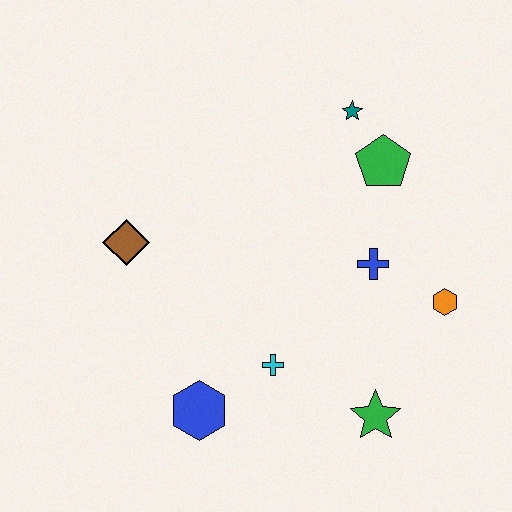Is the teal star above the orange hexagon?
Yes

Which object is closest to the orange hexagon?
The blue cross is closest to the orange hexagon.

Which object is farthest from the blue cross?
The brown diamond is farthest from the blue cross.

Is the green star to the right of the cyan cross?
Yes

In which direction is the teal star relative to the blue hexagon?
The teal star is above the blue hexagon.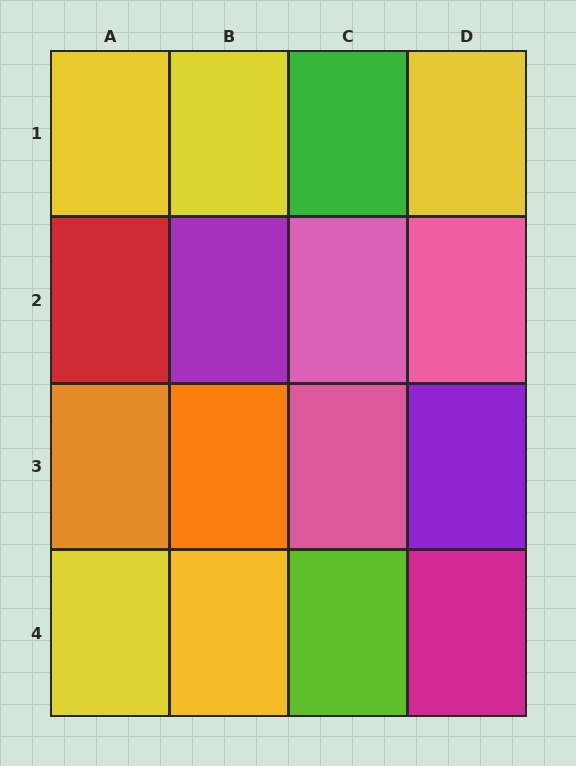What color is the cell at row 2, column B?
Purple.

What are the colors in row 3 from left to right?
Orange, orange, pink, purple.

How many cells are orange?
2 cells are orange.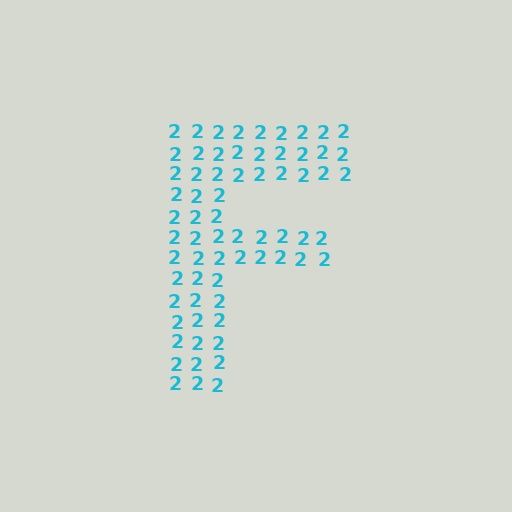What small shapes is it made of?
It is made of small digit 2's.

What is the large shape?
The large shape is the letter F.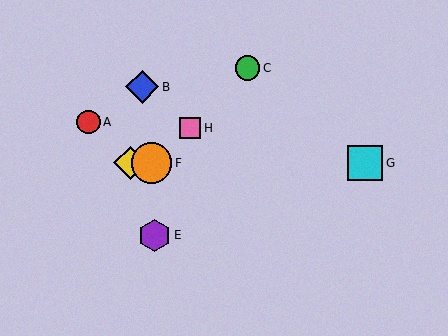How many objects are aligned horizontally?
3 objects (D, F, G) are aligned horizontally.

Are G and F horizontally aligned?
Yes, both are at y≈163.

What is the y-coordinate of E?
Object E is at y≈235.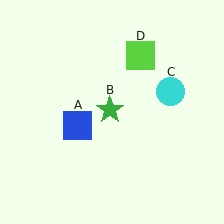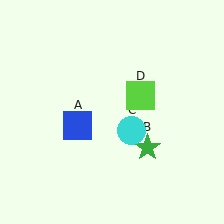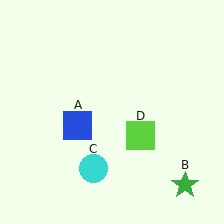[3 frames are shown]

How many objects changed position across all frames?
3 objects changed position: green star (object B), cyan circle (object C), lime square (object D).